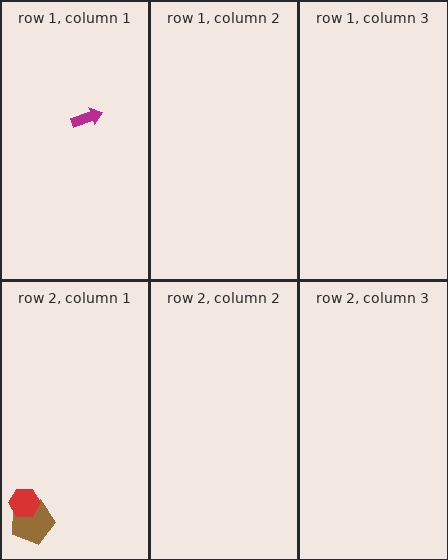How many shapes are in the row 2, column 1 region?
2.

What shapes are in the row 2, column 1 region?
The brown pentagon, the red hexagon.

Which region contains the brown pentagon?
The row 2, column 1 region.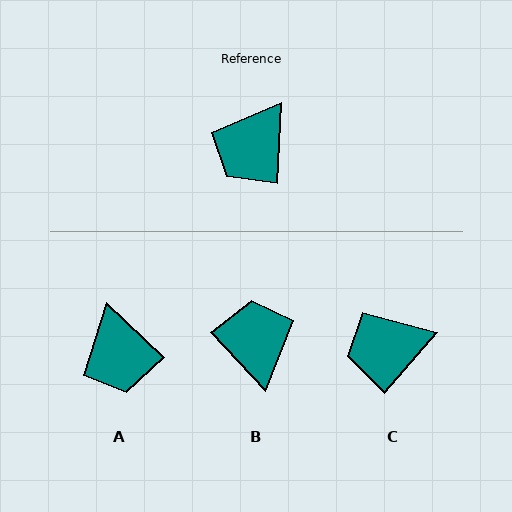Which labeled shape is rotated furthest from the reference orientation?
B, about 134 degrees away.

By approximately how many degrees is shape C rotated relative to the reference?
Approximately 38 degrees clockwise.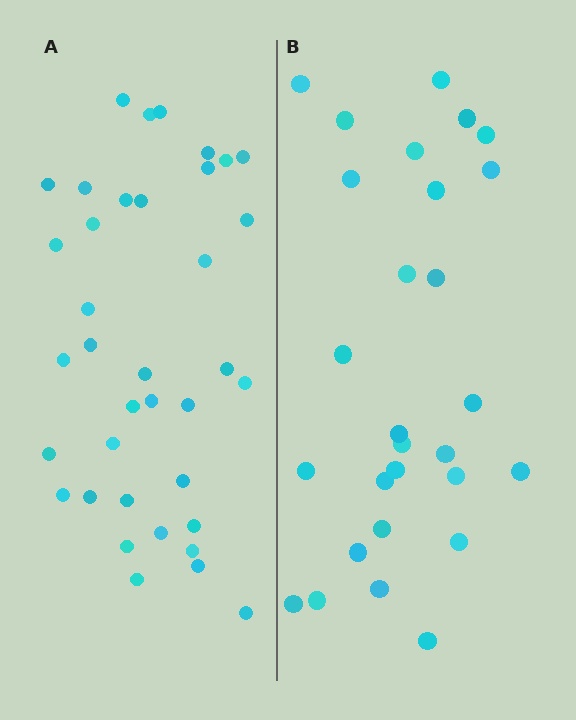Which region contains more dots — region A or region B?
Region A (the left region) has more dots.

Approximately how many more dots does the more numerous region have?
Region A has roughly 8 or so more dots than region B.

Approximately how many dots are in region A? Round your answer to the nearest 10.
About 40 dots. (The exact count is 37, which rounds to 40.)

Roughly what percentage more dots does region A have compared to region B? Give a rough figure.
About 30% more.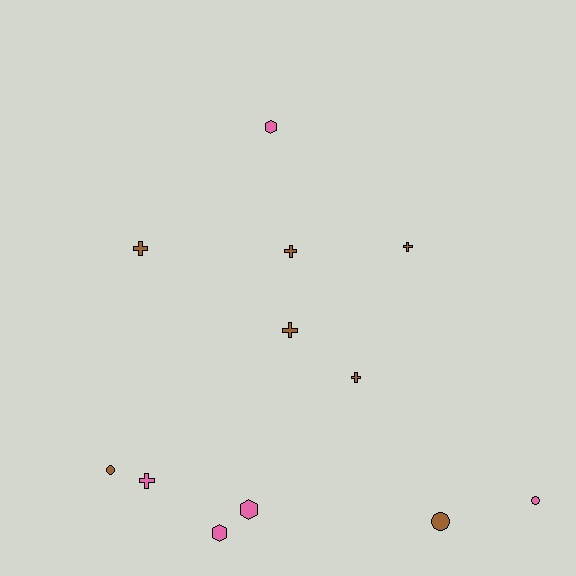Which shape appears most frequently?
Cross, with 6 objects.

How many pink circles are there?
There is 1 pink circle.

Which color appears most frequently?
Brown, with 7 objects.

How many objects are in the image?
There are 12 objects.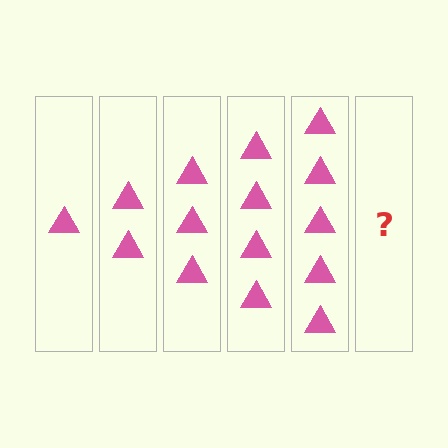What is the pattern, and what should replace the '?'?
The pattern is that each step adds one more triangle. The '?' should be 6 triangles.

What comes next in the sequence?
The next element should be 6 triangles.